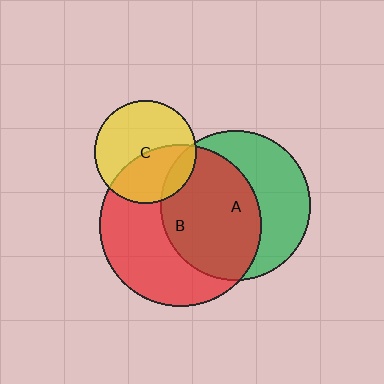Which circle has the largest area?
Circle B (red).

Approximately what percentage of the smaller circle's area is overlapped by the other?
Approximately 45%.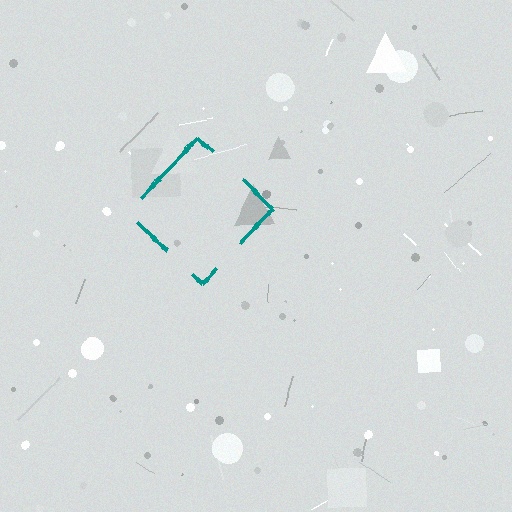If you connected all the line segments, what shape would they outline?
They would outline a diamond.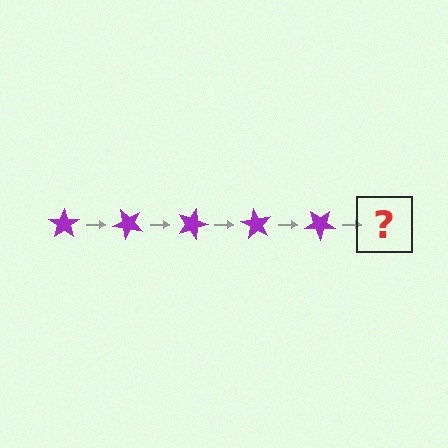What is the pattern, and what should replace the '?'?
The pattern is that the star rotates 45 degrees each step. The '?' should be a purple star rotated 225 degrees.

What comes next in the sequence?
The next element should be a purple star rotated 225 degrees.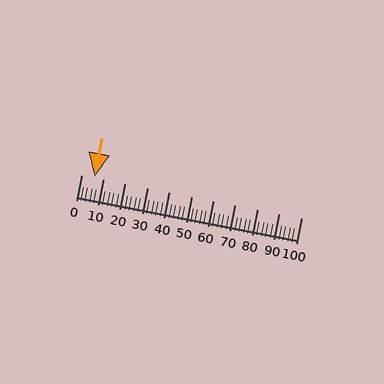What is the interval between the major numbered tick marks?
The major tick marks are spaced 10 units apart.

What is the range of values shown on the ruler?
The ruler shows values from 0 to 100.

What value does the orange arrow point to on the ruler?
The orange arrow points to approximately 6.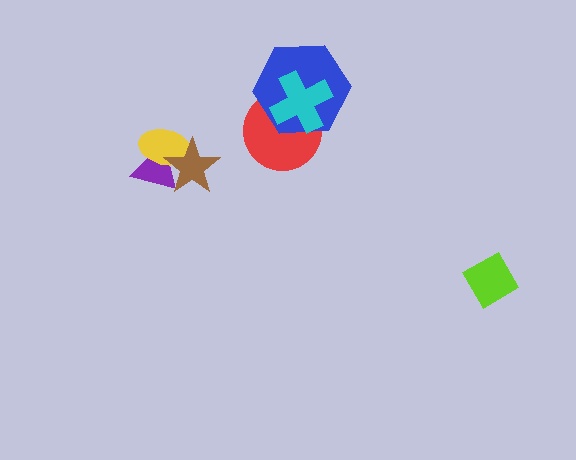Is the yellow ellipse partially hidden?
Yes, it is partially covered by another shape.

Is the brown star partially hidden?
No, no other shape covers it.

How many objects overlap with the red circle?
2 objects overlap with the red circle.